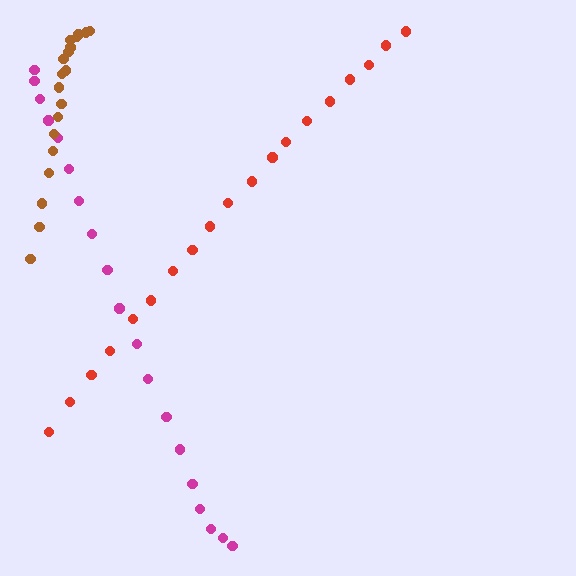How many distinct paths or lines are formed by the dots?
There are 3 distinct paths.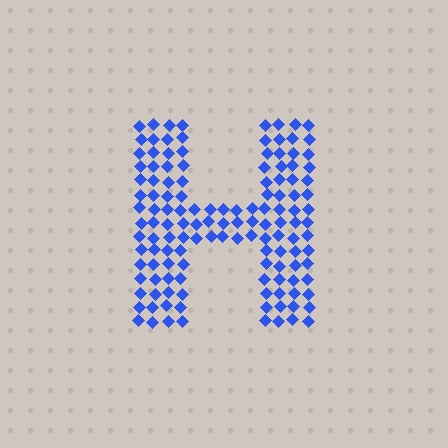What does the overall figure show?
The overall figure shows the letter H.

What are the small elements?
The small elements are diamonds.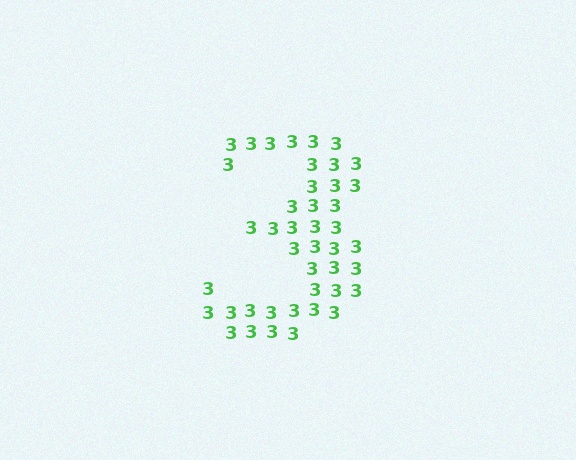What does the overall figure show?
The overall figure shows the digit 3.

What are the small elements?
The small elements are digit 3's.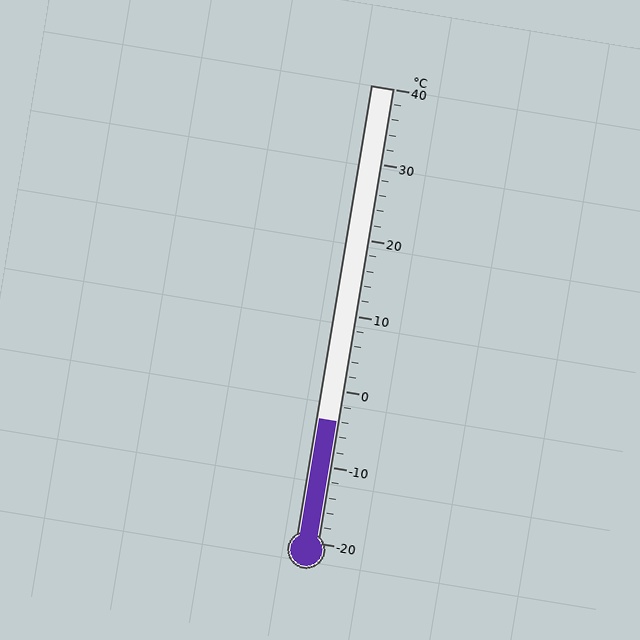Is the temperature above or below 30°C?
The temperature is below 30°C.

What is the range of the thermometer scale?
The thermometer scale ranges from -20°C to 40°C.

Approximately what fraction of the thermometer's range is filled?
The thermometer is filled to approximately 25% of its range.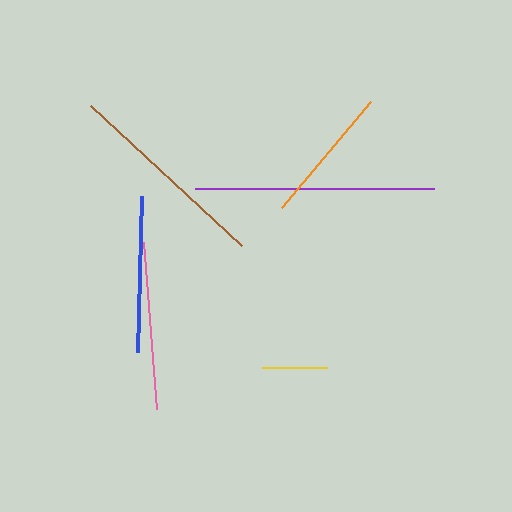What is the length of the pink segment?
The pink segment is approximately 167 pixels long.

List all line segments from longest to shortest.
From longest to shortest: purple, brown, pink, blue, orange, yellow.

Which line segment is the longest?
The purple line is the longest at approximately 239 pixels.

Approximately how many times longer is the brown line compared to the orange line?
The brown line is approximately 1.5 times the length of the orange line.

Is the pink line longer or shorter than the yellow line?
The pink line is longer than the yellow line.